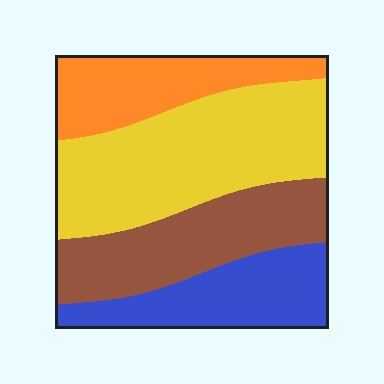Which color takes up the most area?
Yellow, at roughly 35%.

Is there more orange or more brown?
Brown.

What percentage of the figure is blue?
Blue takes up about one fifth (1/5) of the figure.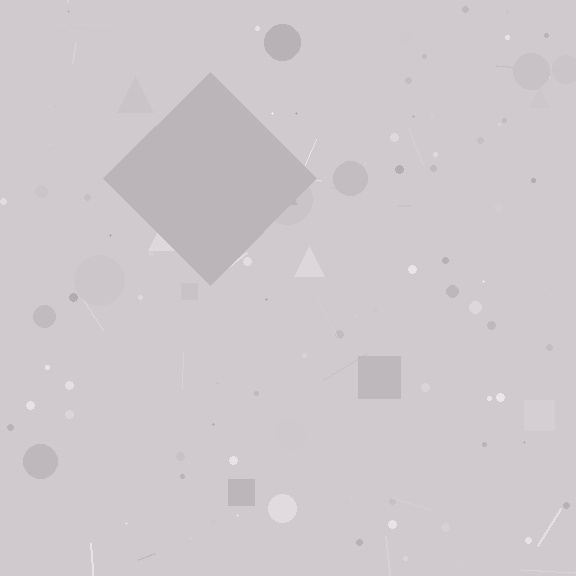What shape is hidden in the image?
A diamond is hidden in the image.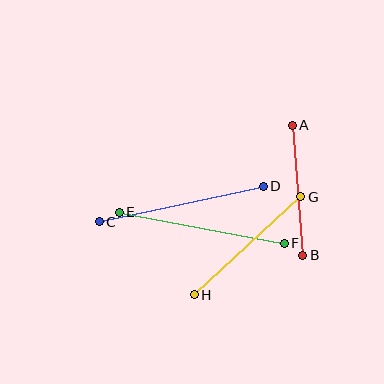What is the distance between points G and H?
The distance is approximately 145 pixels.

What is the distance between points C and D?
The distance is approximately 168 pixels.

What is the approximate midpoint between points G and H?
The midpoint is at approximately (248, 246) pixels.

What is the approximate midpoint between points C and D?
The midpoint is at approximately (181, 204) pixels.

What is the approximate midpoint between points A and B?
The midpoint is at approximately (297, 190) pixels.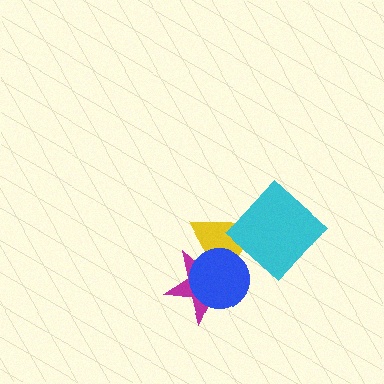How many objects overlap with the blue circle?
2 objects overlap with the blue circle.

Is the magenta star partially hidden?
Yes, it is partially covered by another shape.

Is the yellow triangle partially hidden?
Yes, it is partially covered by another shape.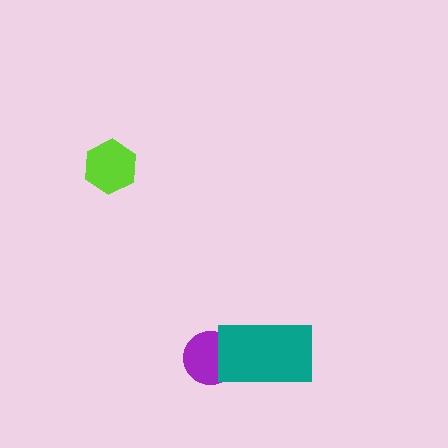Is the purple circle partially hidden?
Yes, it is partially covered by another shape.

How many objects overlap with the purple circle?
1 object overlaps with the purple circle.